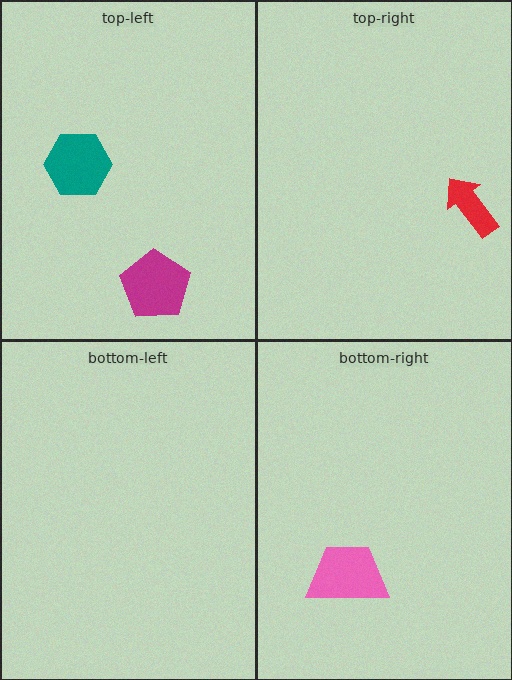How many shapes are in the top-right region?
1.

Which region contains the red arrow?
The top-right region.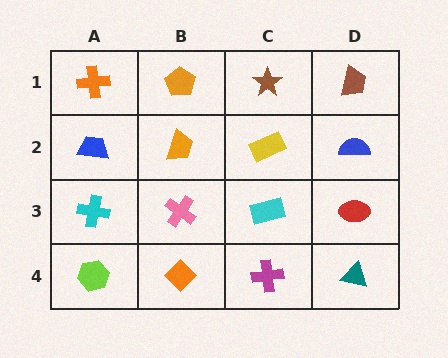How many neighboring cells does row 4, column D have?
2.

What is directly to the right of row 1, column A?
An orange pentagon.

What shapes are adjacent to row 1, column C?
A yellow rectangle (row 2, column C), an orange pentagon (row 1, column B), a brown trapezoid (row 1, column D).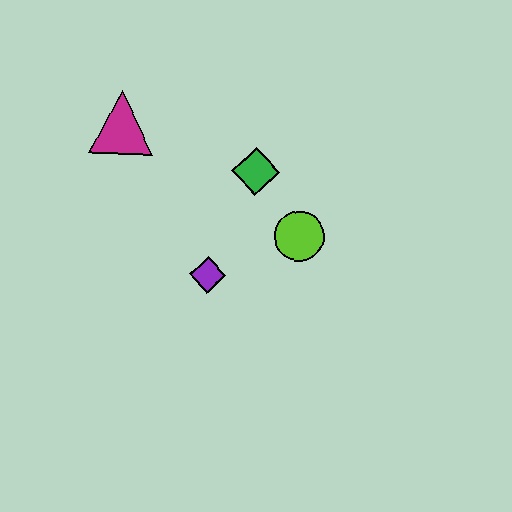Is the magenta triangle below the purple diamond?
No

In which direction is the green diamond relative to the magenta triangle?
The green diamond is to the right of the magenta triangle.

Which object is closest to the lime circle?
The green diamond is closest to the lime circle.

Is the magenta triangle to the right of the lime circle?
No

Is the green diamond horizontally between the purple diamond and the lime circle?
Yes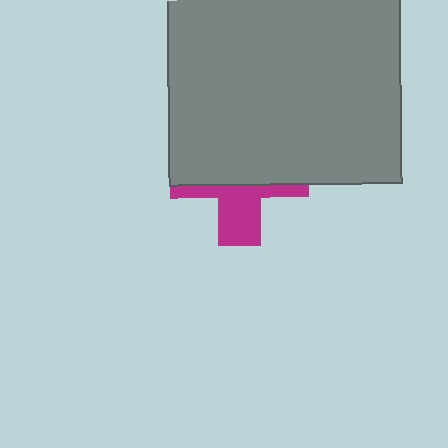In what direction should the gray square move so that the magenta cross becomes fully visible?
The gray square should move up. That is the shortest direction to clear the overlap and leave the magenta cross fully visible.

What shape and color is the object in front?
The object in front is a gray square.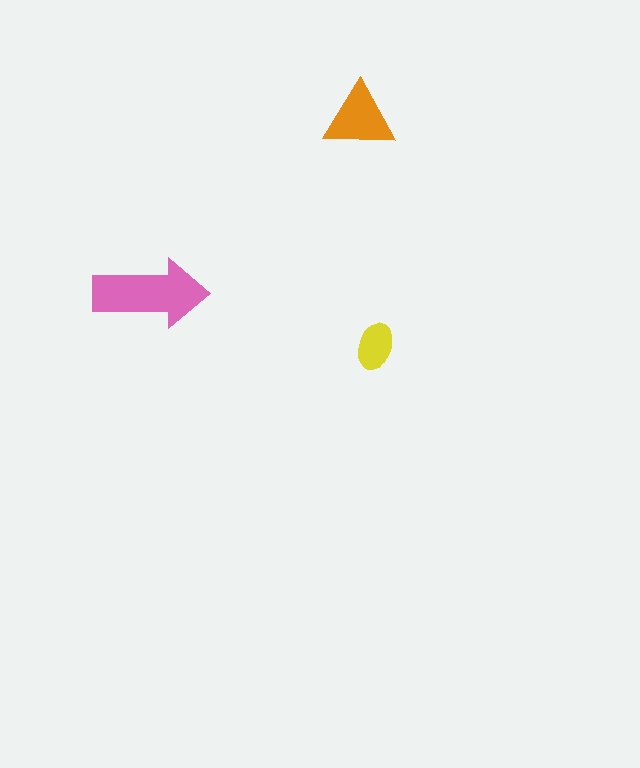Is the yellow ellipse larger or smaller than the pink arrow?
Smaller.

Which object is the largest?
The pink arrow.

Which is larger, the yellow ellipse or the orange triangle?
The orange triangle.